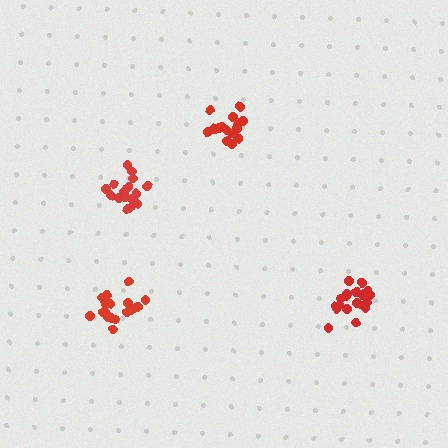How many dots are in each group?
Group 1: 16 dots, Group 2: 15 dots, Group 3: 20 dots, Group 4: 18 dots (69 total).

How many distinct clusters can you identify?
There are 4 distinct clusters.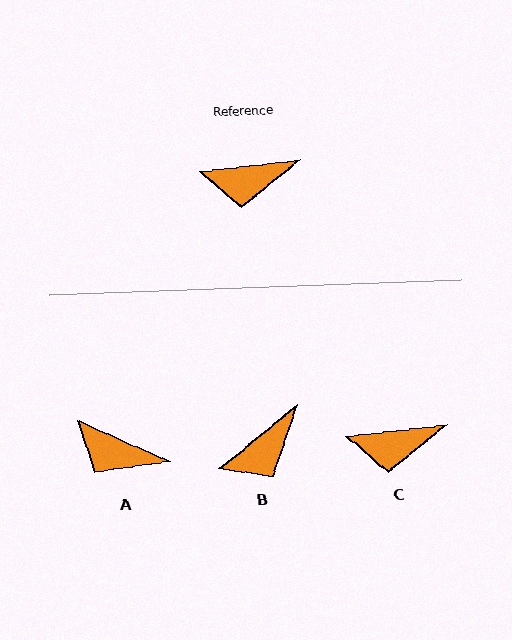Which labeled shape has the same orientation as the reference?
C.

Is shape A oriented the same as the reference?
No, it is off by about 31 degrees.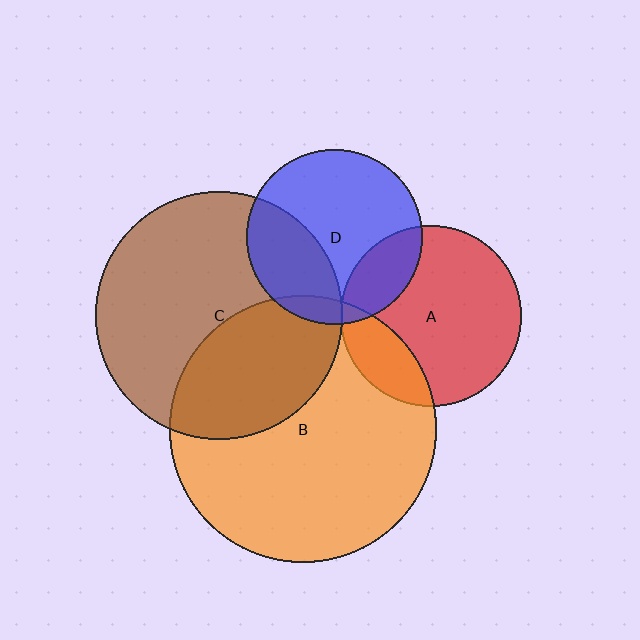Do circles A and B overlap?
Yes.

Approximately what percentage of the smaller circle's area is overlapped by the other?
Approximately 20%.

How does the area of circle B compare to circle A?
Approximately 2.2 times.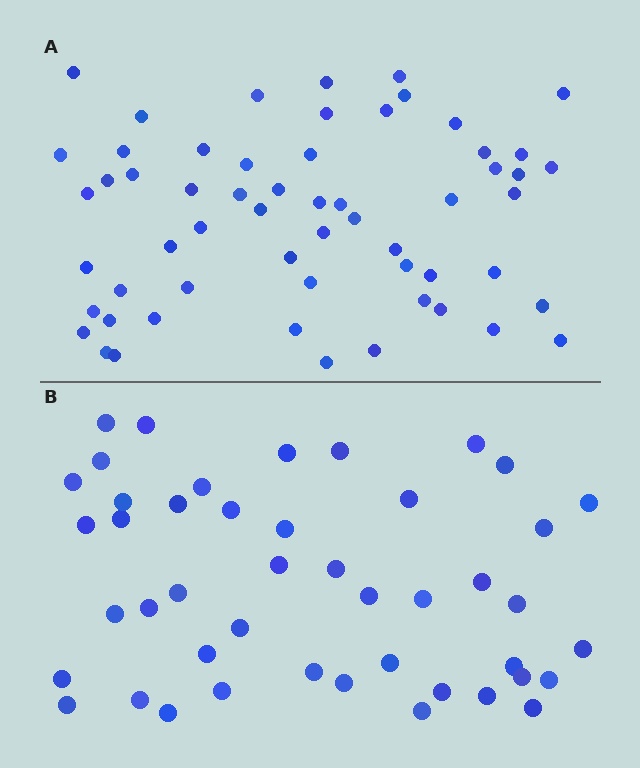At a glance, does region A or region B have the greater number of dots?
Region A (the top region) has more dots.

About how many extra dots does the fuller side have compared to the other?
Region A has approximately 15 more dots than region B.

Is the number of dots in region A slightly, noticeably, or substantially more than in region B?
Region A has noticeably more, but not dramatically so. The ratio is roughly 1.3 to 1.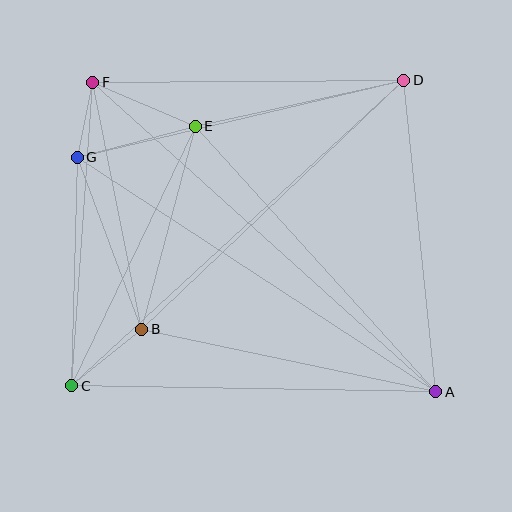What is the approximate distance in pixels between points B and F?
The distance between B and F is approximately 252 pixels.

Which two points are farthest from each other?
Points A and F are farthest from each other.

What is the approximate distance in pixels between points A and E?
The distance between A and E is approximately 358 pixels.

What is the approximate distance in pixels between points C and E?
The distance between C and E is approximately 287 pixels.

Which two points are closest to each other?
Points F and G are closest to each other.